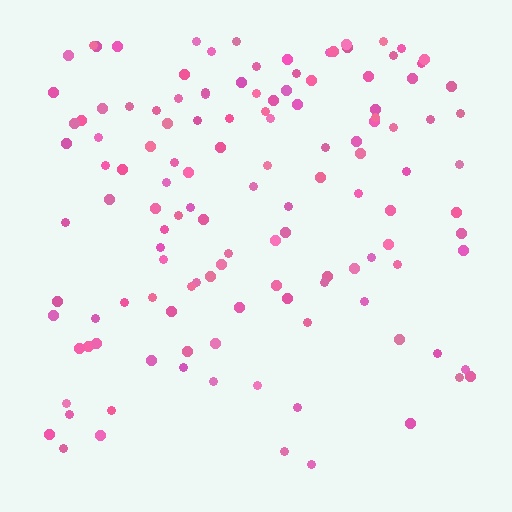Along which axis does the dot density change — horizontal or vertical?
Vertical.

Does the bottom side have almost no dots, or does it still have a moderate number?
Still a moderate number, just noticeably fewer than the top.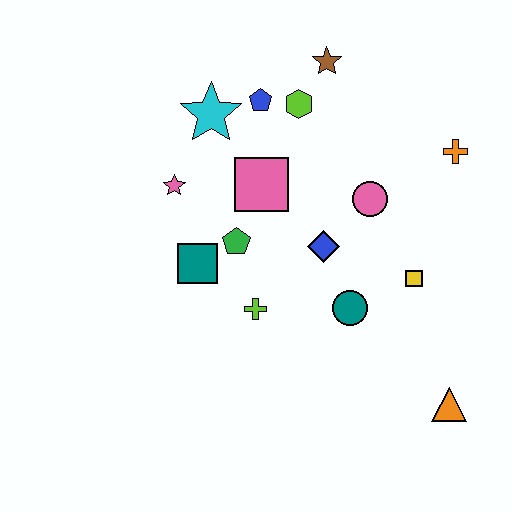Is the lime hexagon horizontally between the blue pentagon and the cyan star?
No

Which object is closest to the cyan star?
The blue pentagon is closest to the cyan star.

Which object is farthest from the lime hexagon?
The orange triangle is farthest from the lime hexagon.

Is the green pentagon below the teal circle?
No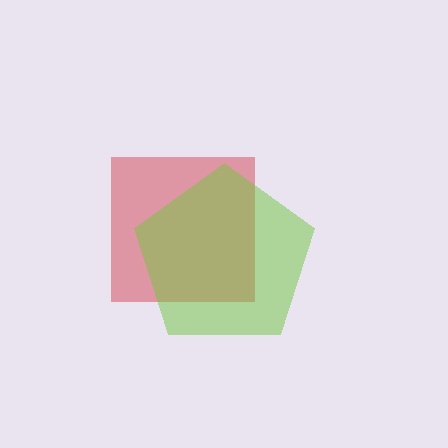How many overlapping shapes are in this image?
There are 2 overlapping shapes in the image.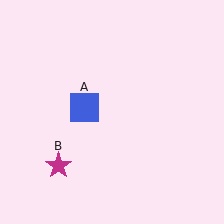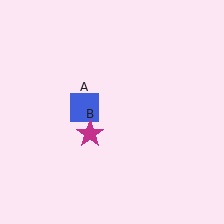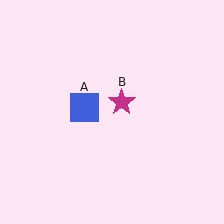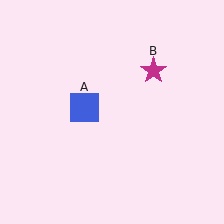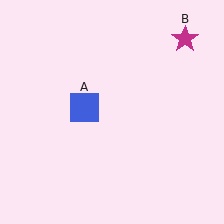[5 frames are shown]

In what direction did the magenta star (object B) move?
The magenta star (object B) moved up and to the right.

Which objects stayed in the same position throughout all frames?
Blue square (object A) remained stationary.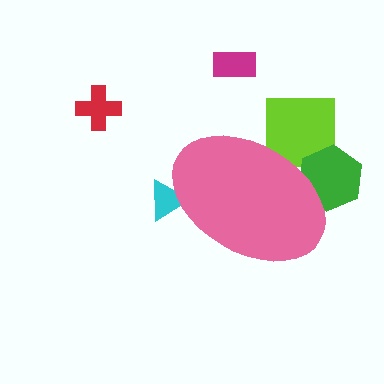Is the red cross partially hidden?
No, the red cross is fully visible.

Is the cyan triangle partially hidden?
Yes, the cyan triangle is partially hidden behind the pink ellipse.